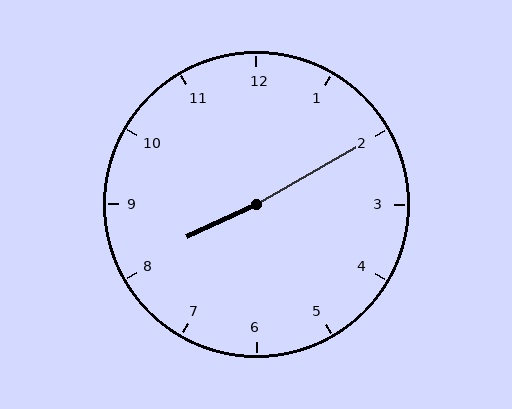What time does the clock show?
8:10.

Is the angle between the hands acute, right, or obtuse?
It is obtuse.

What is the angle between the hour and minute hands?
Approximately 175 degrees.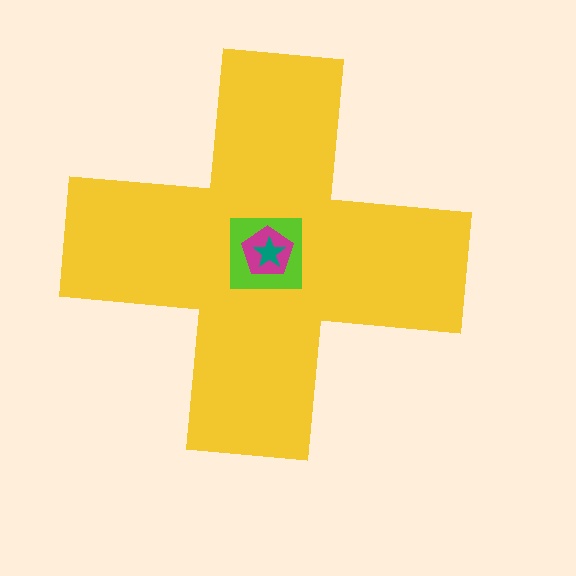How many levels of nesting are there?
4.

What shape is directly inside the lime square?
The magenta pentagon.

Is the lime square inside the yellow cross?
Yes.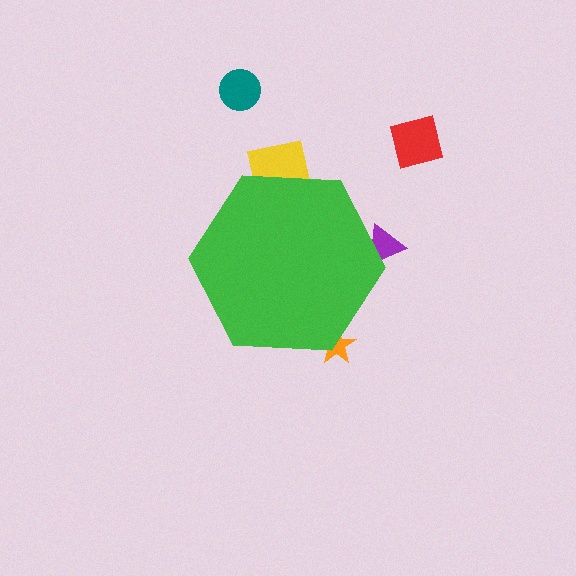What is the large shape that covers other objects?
A green hexagon.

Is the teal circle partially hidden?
No, the teal circle is fully visible.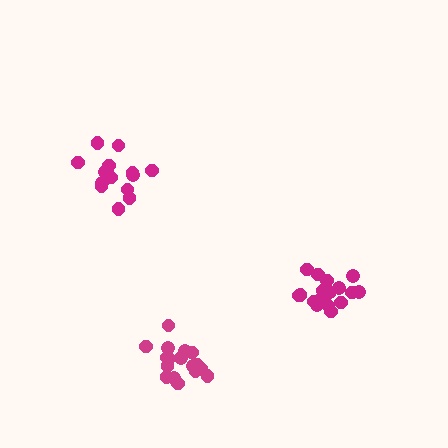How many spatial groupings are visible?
There are 3 spatial groupings.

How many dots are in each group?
Group 1: 17 dots, Group 2: 17 dots, Group 3: 15 dots (49 total).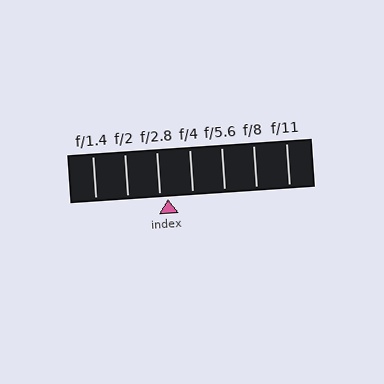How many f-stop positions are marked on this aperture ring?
There are 7 f-stop positions marked.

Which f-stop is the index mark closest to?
The index mark is closest to f/2.8.